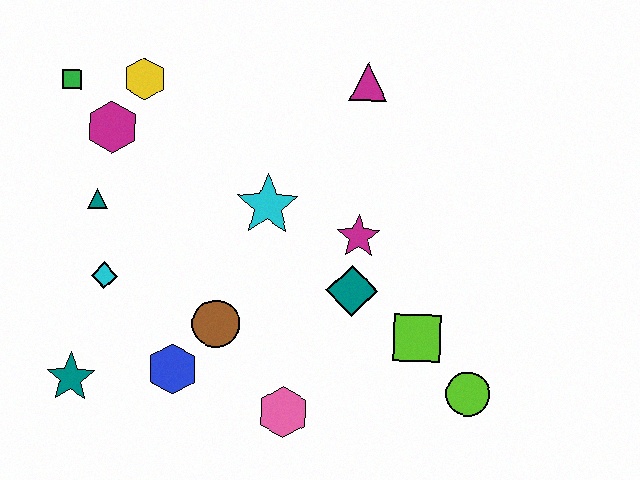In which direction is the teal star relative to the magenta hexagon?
The teal star is below the magenta hexagon.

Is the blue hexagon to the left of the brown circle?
Yes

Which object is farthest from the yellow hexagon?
The lime circle is farthest from the yellow hexagon.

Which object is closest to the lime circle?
The lime square is closest to the lime circle.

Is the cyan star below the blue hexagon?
No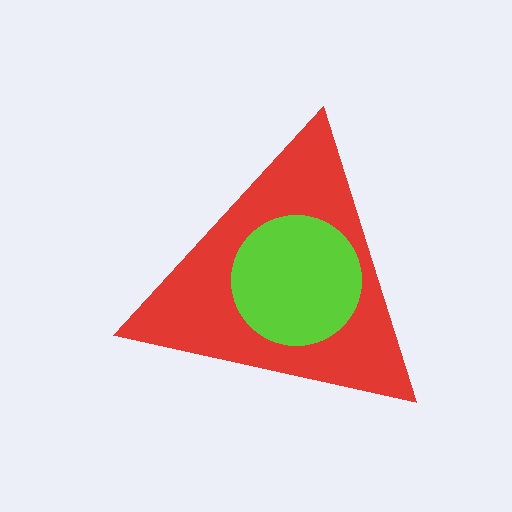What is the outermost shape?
The red triangle.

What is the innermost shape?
The lime circle.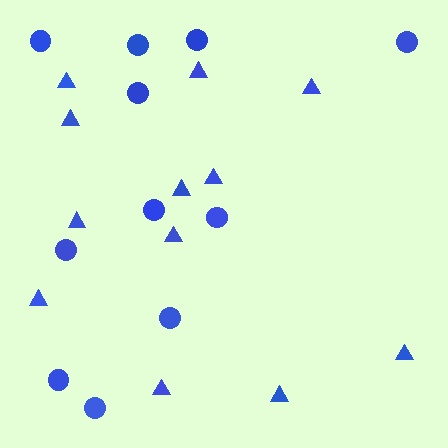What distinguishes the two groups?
There are 2 groups: one group of circles (11) and one group of triangles (12).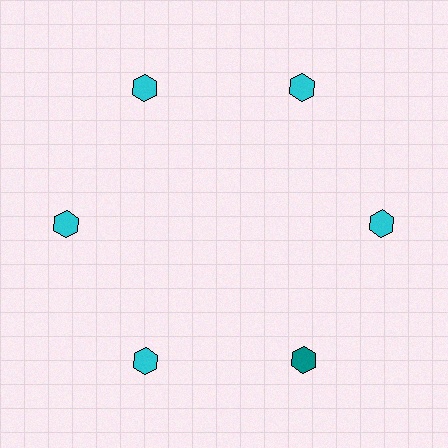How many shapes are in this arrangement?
There are 6 shapes arranged in a ring pattern.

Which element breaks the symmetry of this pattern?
The teal hexagon at roughly the 5 o'clock position breaks the symmetry. All other shapes are cyan hexagons.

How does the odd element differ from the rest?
It has a different color: teal instead of cyan.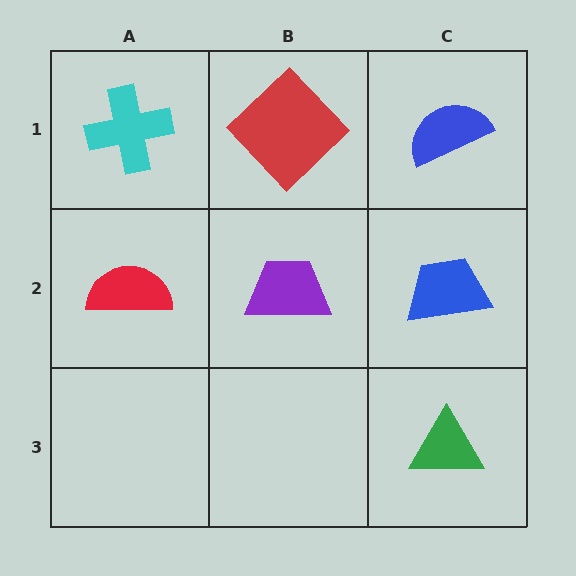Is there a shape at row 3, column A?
No, that cell is empty.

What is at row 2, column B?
A purple trapezoid.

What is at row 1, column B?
A red diamond.